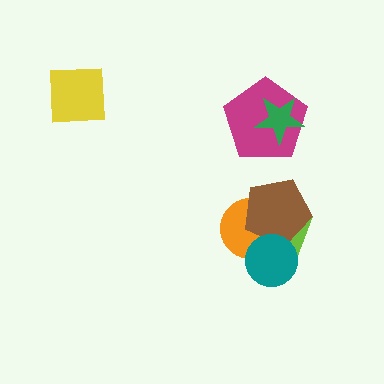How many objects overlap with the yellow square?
0 objects overlap with the yellow square.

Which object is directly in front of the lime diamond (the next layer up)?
The orange circle is directly in front of the lime diamond.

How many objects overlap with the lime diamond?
3 objects overlap with the lime diamond.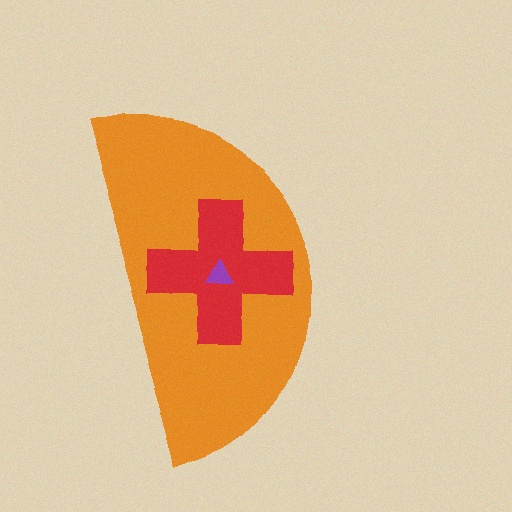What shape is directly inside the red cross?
The purple triangle.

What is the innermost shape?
The purple triangle.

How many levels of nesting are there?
3.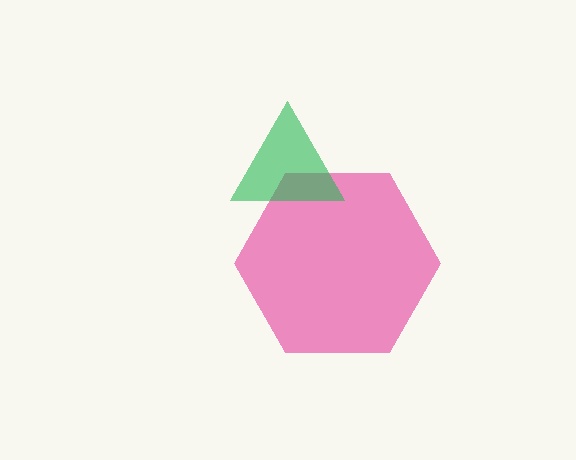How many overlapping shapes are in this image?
There are 2 overlapping shapes in the image.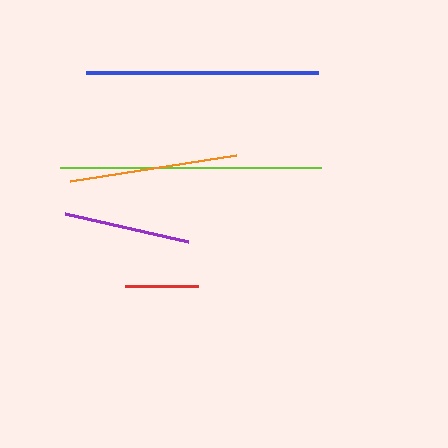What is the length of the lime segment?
The lime segment is approximately 261 pixels long.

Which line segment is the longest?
The lime line is the longest at approximately 261 pixels.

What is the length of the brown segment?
The brown segment is approximately 78 pixels long.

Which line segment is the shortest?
The red line is the shortest at approximately 73 pixels.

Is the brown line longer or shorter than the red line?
The brown line is longer than the red line.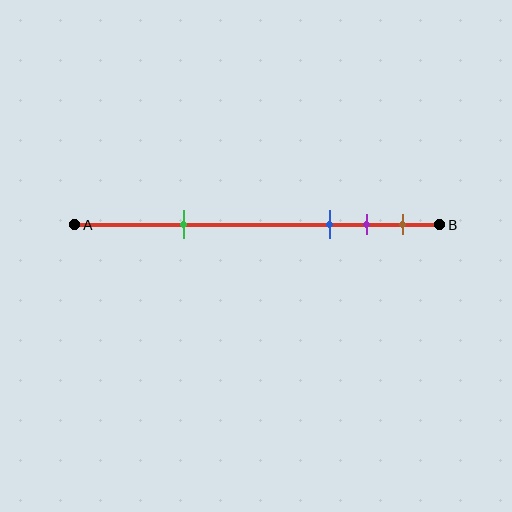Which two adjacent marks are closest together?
The purple and brown marks are the closest adjacent pair.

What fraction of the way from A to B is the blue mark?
The blue mark is approximately 70% (0.7) of the way from A to B.